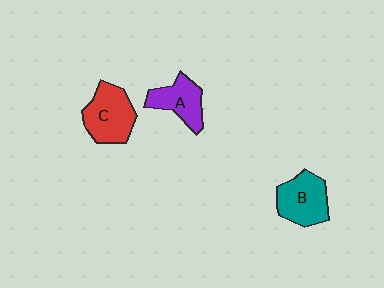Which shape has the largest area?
Shape C (red).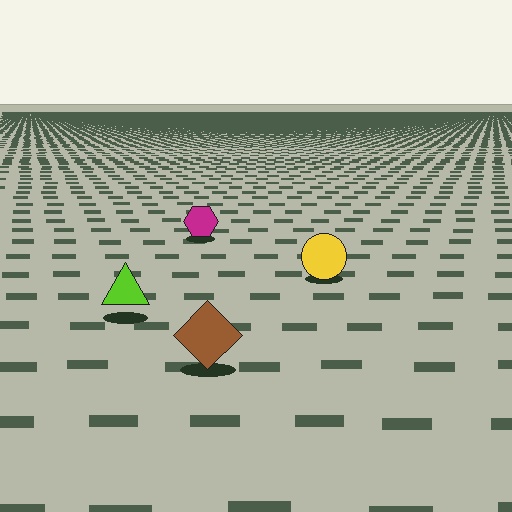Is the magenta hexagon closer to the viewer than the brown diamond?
No. The brown diamond is closer — you can tell from the texture gradient: the ground texture is coarser near it.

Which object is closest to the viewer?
The brown diamond is closest. The texture marks near it are larger and more spread out.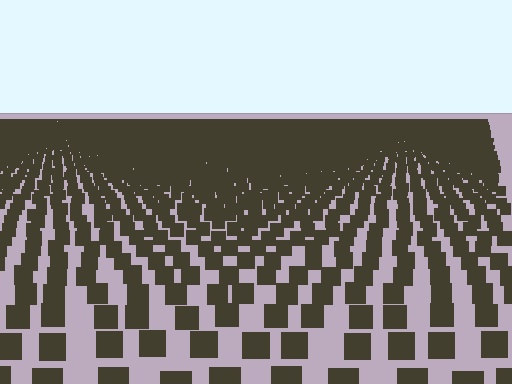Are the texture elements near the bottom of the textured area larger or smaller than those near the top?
Larger. Near the bottom, elements are closer to the viewer and appear at a bigger on-screen size.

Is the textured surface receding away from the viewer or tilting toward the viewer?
The surface is receding away from the viewer. Texture elements get smaller and denser toward the top.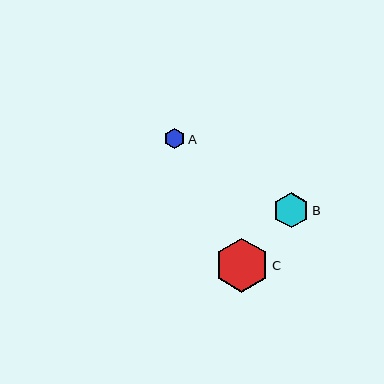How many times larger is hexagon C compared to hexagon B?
Hexagon C is approximately 1.5 times the size of hexagon B.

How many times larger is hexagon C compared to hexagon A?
Hexagon C is approximately 2.7 times the size of hexagon A.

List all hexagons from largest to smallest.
From largest to smallest: C, B, A.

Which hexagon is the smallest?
Hexagon A is the smallest with a size of approximately 20 pixels.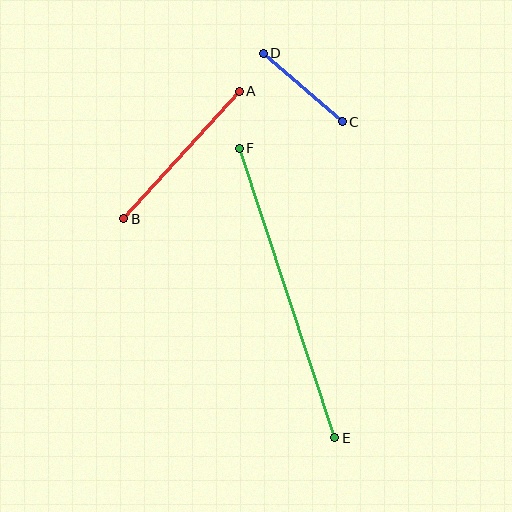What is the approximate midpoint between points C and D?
The midpoint is at approximately (303, 88) pixels.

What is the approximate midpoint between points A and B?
The midpoint is at approximately (182, 155) pixels.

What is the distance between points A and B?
The distance is approximately 172 pixels.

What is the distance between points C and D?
The distance is approximately 104 pixels.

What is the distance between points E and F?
The distance is approximately 305 pixels.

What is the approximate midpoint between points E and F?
The midpoint is at approximately (287, 293) pixels.